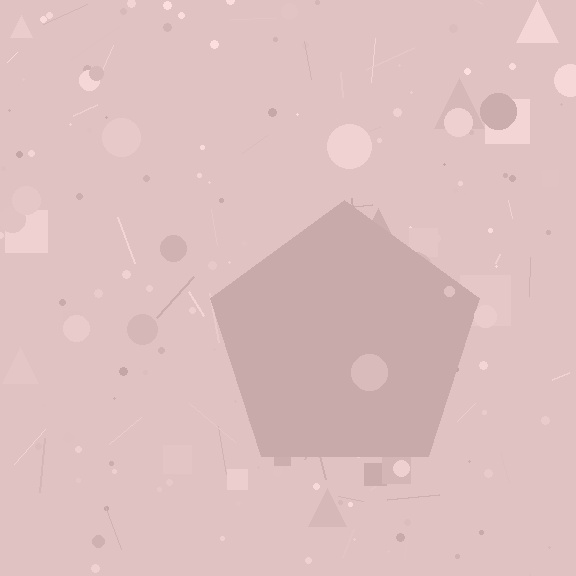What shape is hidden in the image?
A pentagon is hidden in the image.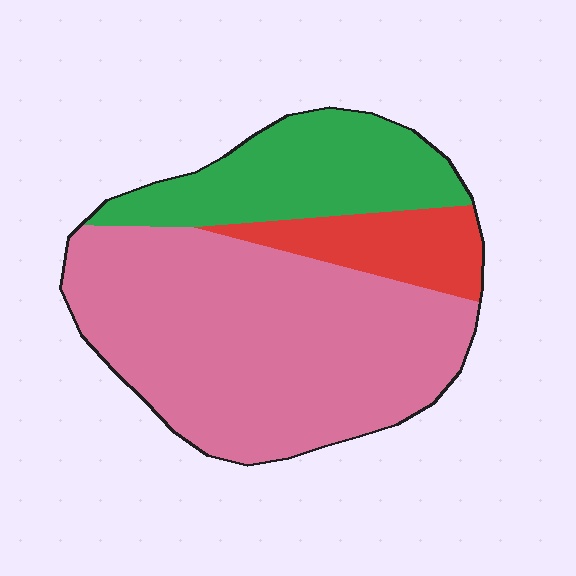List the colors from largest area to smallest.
From largest to smallest: pink, green, red.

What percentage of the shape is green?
Green covers about 25% of the shape.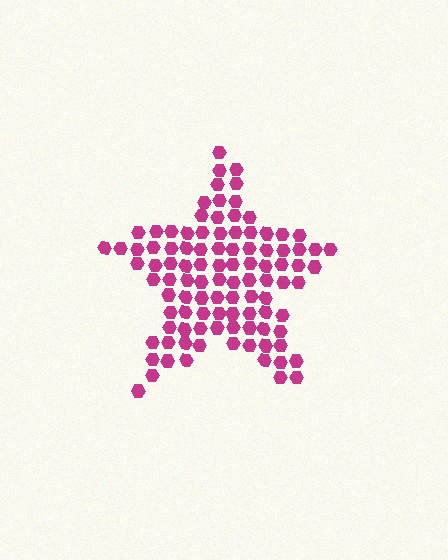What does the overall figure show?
The overall figure shows a star.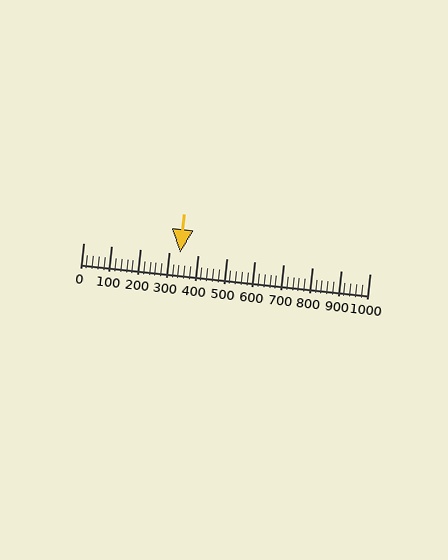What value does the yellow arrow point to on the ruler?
The yellow arrow points to approximately 340.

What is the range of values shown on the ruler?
The ruler shows values from 0 to 1000.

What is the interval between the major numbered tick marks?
The major tick marks are spaced 100 units apart.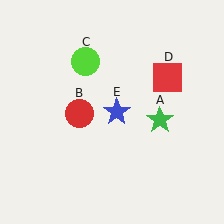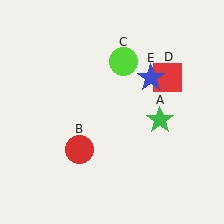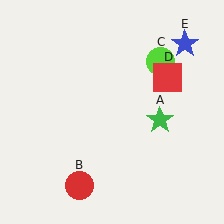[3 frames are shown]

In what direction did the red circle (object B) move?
The red circle (object B) moved down.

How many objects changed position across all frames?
3 objects changed position: red circle (object B), lime circle (object C), blue star (object E).